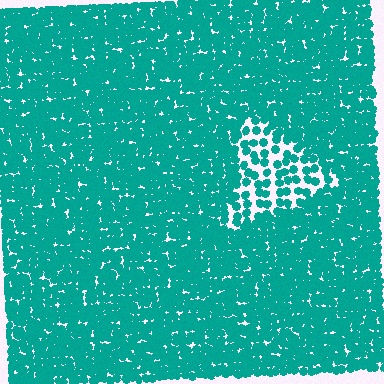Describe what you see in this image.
The image contains small teal elements arranged at two different densities. A triangle-shaped region is visible where the elements are less densely packed than the surrounding area.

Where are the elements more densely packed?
The elements are more densely packed outside the triangle boundary.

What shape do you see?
I see a triangle.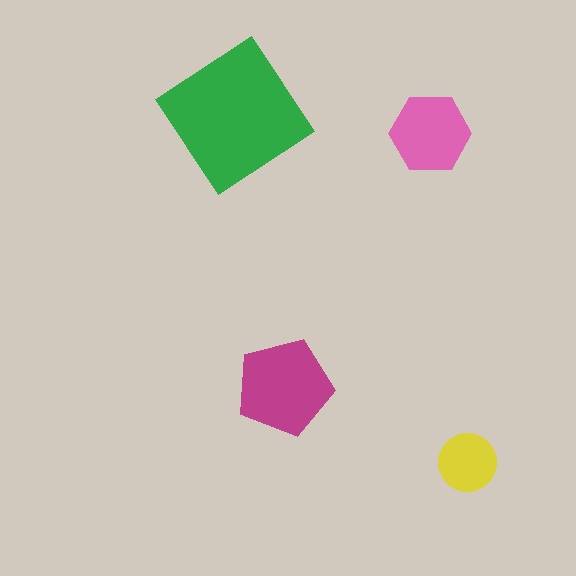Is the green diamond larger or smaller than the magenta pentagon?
Larger.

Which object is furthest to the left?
The green diamond is leftmost.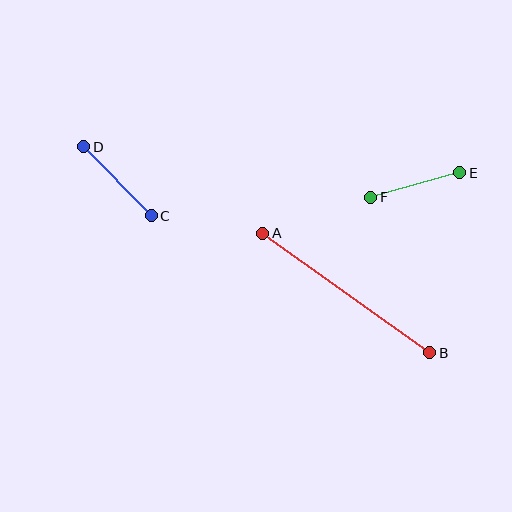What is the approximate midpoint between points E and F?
The midpoint is at approximately (415, 185) pixels.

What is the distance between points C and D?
The distance is approximately 96 pixels.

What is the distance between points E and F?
The distance is approximately 92 pixels.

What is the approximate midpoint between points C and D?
The midpoint is at approximately (117, 181) pixels.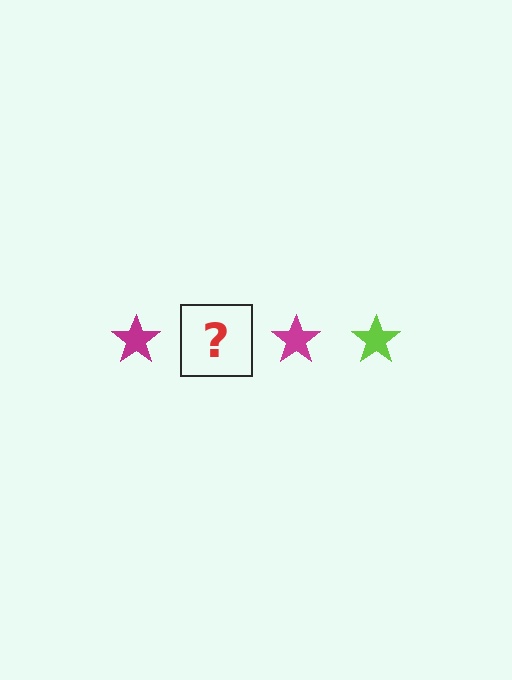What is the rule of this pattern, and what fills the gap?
The rule is that the pattern cycles through magenta, lime stars. The gap should be filled with a lime star.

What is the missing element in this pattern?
The missing element is a lime star.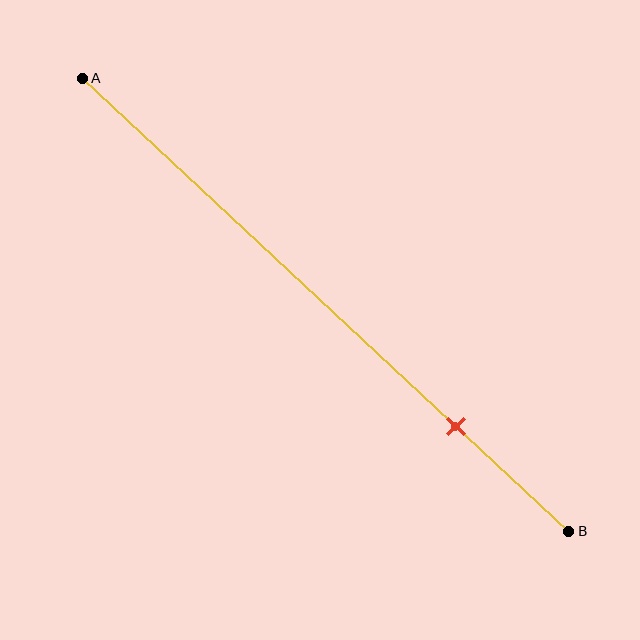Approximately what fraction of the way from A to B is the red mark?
The red mark is approximately 75% of the way from A to B.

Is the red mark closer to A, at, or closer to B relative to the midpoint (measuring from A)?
The red mark is closer to point B than the midpoint of segment AB.